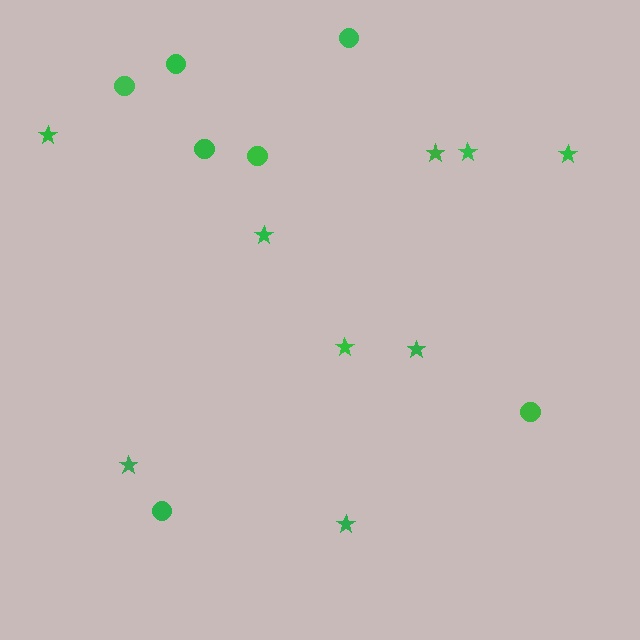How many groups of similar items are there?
There are 2 groups: one group of circles (7) and one group of stars (9).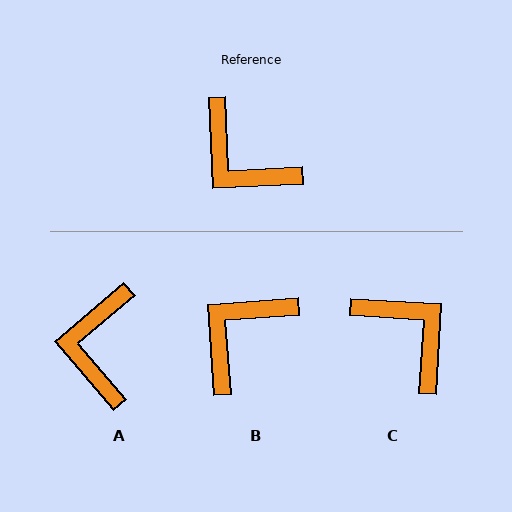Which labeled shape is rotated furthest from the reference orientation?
C, about 174 degrees away.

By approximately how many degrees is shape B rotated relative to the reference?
Approximately 88 degrees clockwise.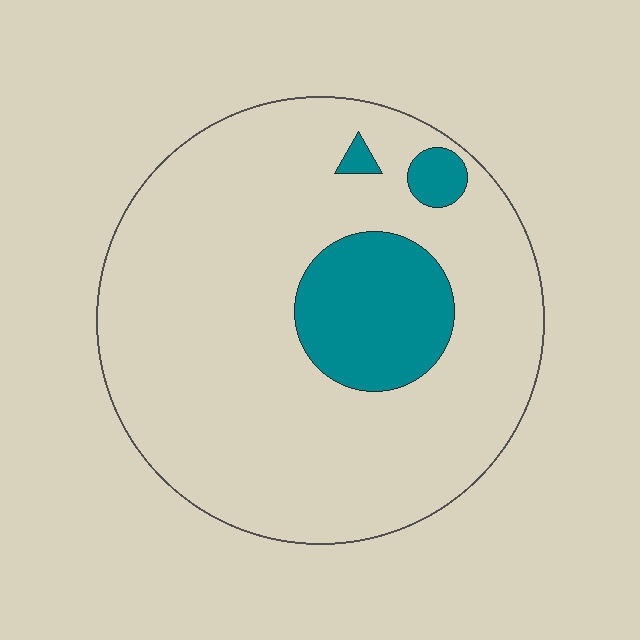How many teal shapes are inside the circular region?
3.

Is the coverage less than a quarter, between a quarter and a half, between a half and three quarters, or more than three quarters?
Less than a quarter.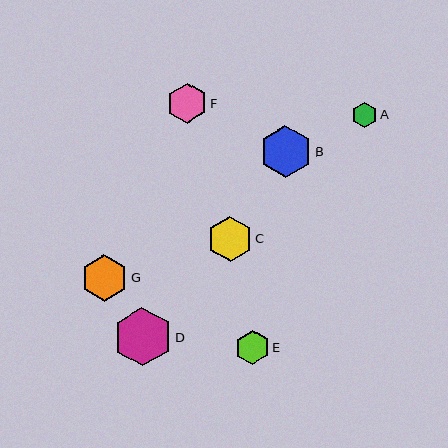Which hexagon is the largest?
Hexagon D is the largest with a size of approximately 59 pixels.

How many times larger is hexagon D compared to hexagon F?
Hexagon D is approximately 1.5 times the size of hexagon F.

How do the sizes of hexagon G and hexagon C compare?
Hexagon G and hexagon C are approximately the same size.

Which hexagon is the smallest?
Hexagon A is the smallest with a size of approximately 25 pixels.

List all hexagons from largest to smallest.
From largest to smallest: D, B, G, C, F, E, A.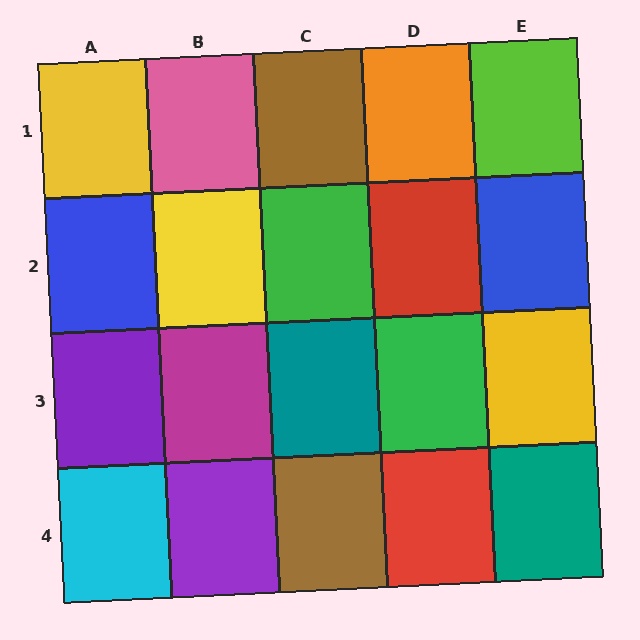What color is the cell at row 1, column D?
Orange.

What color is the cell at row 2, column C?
Green.